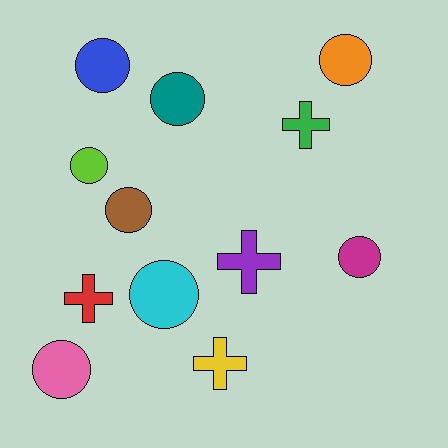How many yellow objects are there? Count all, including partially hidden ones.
There is 1 yellow object.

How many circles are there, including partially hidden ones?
There are 8 circles.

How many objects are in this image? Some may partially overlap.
There are 12 objects.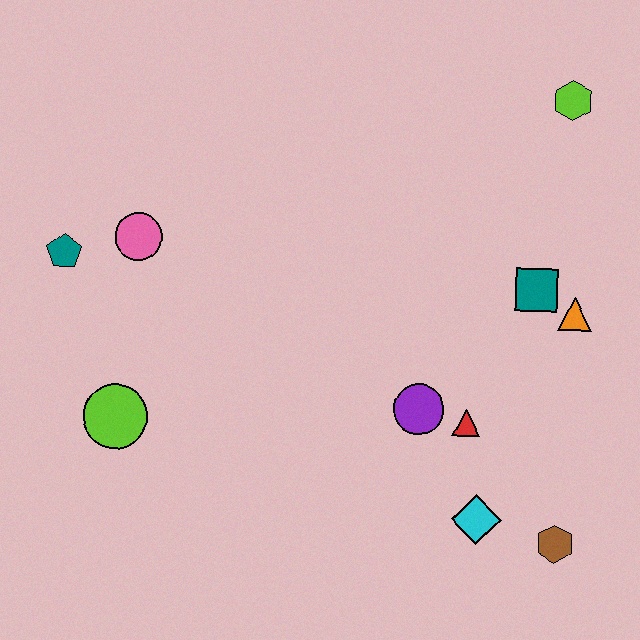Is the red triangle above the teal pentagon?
No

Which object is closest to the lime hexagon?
The teal square is closest to the lime hexagon.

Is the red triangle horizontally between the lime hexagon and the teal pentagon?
Yes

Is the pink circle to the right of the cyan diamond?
No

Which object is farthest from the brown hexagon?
The teal pentagon is farthest from the brown hexagon.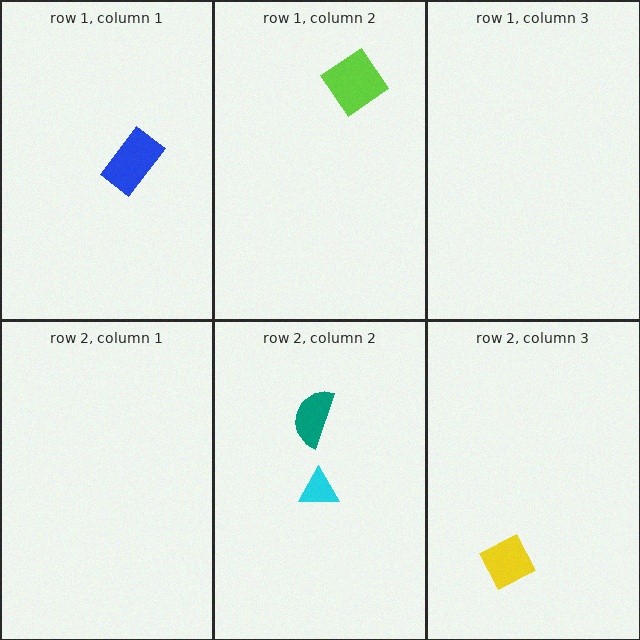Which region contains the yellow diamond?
The row 2, column 3 region.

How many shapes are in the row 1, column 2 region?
1.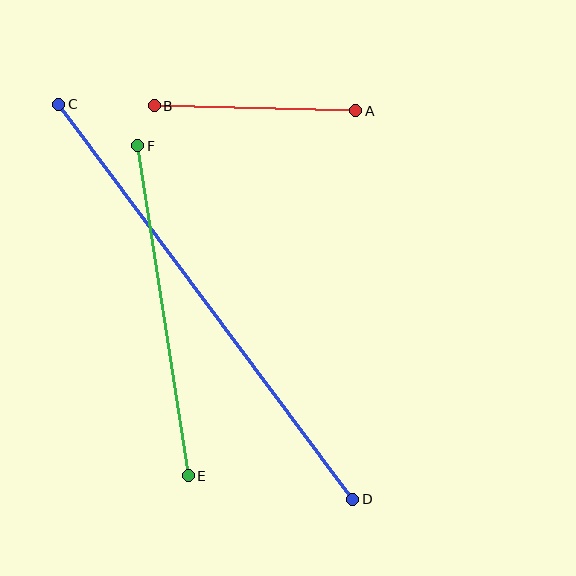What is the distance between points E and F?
The distance is approximately 334 pixels.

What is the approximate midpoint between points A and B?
The midpoint is at approximately (255, 108) pixels.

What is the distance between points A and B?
The distance is approximately 202 pixels.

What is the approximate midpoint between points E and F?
The midpoint is at approximately (163, 311) pixels.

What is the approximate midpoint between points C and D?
The midpoint is at approximately (206, 302) pixels.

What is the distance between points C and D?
The distance is approximately 492 pixels.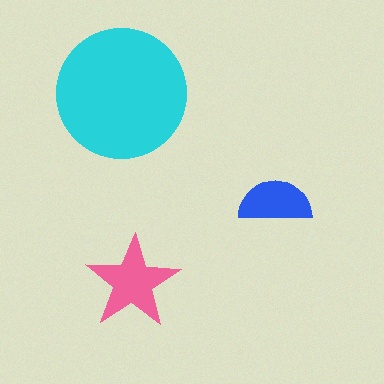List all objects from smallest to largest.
The blue semicircle, the pink star, the cyan circle.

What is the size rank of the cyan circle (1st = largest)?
1st.